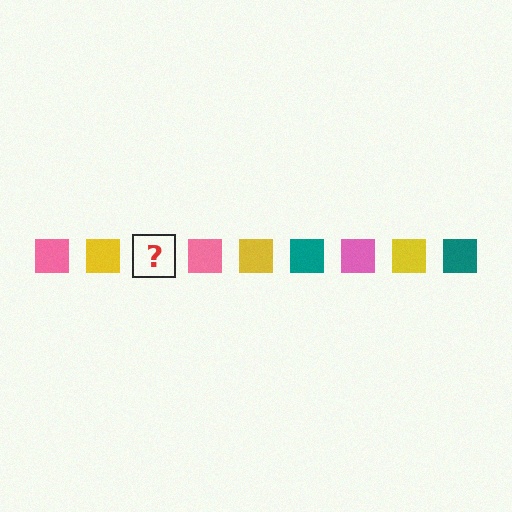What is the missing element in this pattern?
The missing element is a teal square.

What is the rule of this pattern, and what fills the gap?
The rule is that the pattern cycles through pink, yellow, teal squares. The gap should be filled with a teal square.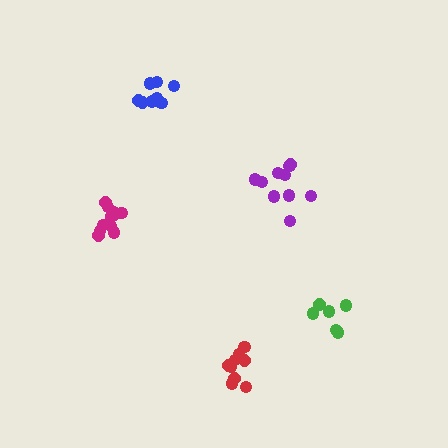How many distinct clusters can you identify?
There are 5 distinct clusters.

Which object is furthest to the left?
The magenta cluster is leftmost.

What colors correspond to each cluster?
The clusters are colored: purple, red, magenta, green, blue.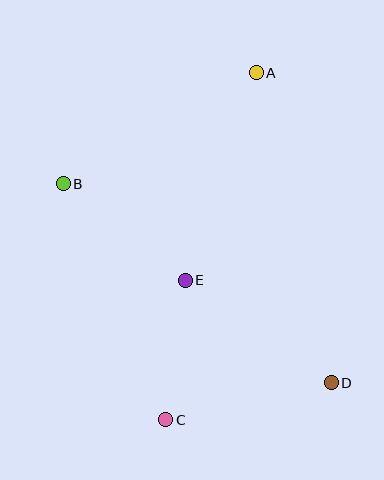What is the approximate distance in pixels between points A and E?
The distance between A and E is approximately 219 pixels.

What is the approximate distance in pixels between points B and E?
The distance between B and E is approximately 156 pixels.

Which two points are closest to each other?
Points C and E are closest to each other.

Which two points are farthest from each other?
Points A and C are farthest from each other.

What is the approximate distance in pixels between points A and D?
The distance between A and D is approximately 319 pixels.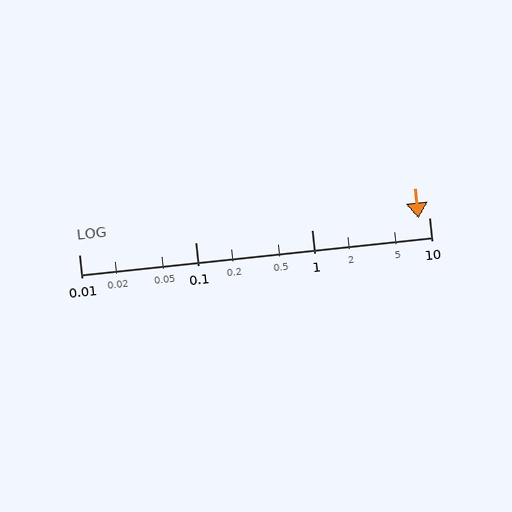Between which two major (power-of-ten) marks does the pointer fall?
The pointer is between 1 and 10.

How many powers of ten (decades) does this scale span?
The scale spans 3 decades, from 0.01 to 10.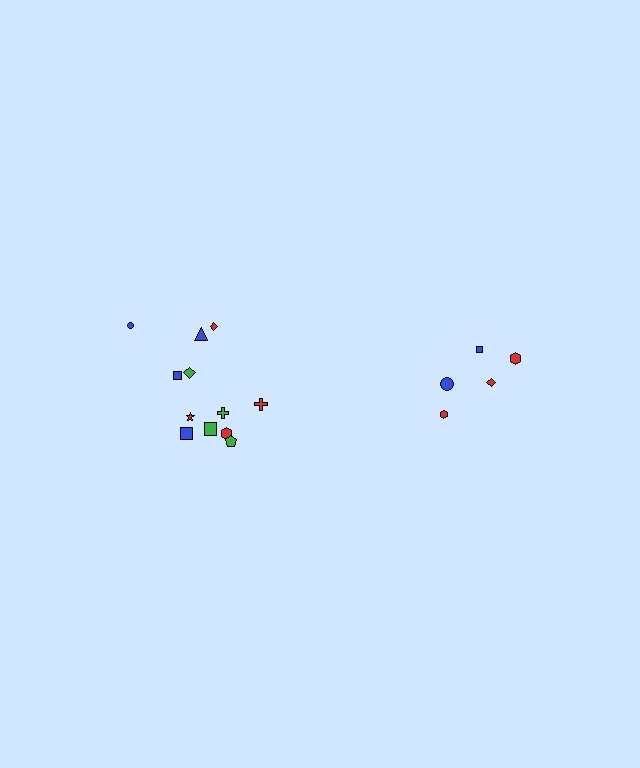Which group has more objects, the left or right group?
The left group.